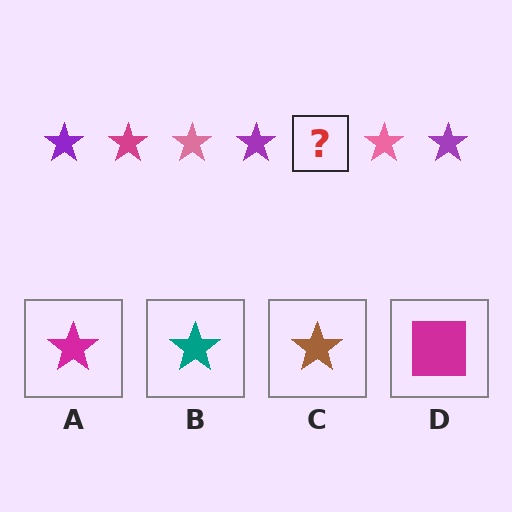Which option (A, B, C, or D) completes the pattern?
A.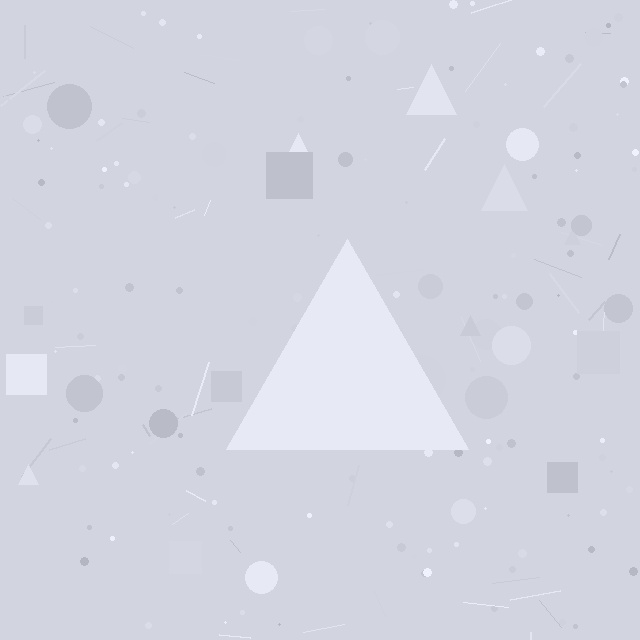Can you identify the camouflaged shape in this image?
The camouflaged shape is a triangle.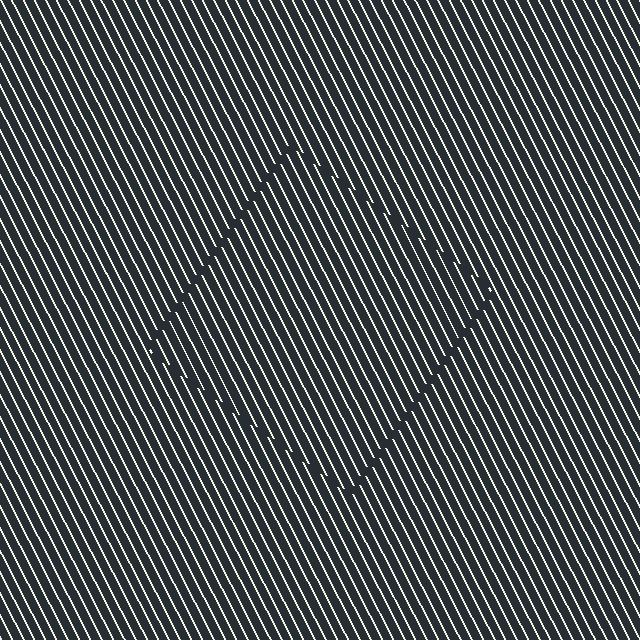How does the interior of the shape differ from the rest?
The interior of the shape contains the same grating, shifted by half a period — the contour is defined by the phase discontinuity where line-ends from the inner and outer gratings abut.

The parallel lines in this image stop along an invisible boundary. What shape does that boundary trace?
An illusory square. The interior of the shape contains the same grating, shifted by half a period — the contour is defined by the phase discontinuity where line-ends from the inner and outer gratings abut.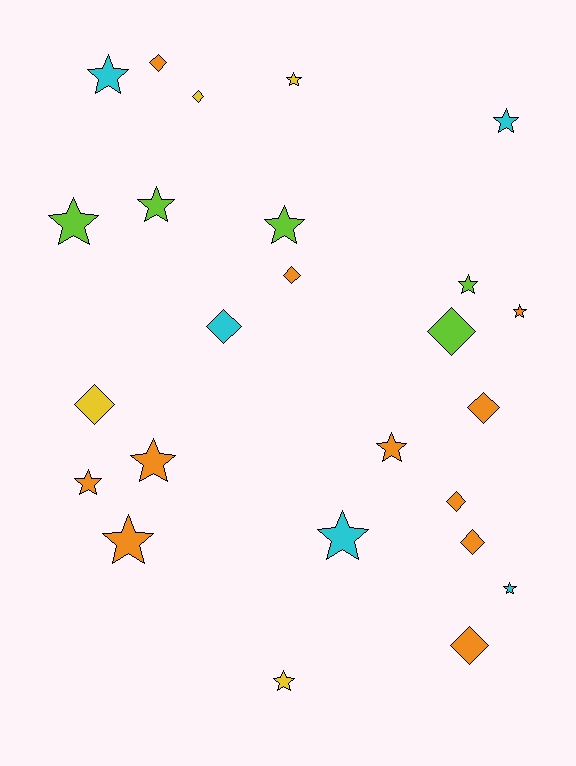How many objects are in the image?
There are 25 objects.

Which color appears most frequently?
Orange, with 11 objects.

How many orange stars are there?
There are 5 orange stars.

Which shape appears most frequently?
Star, with 15 objects.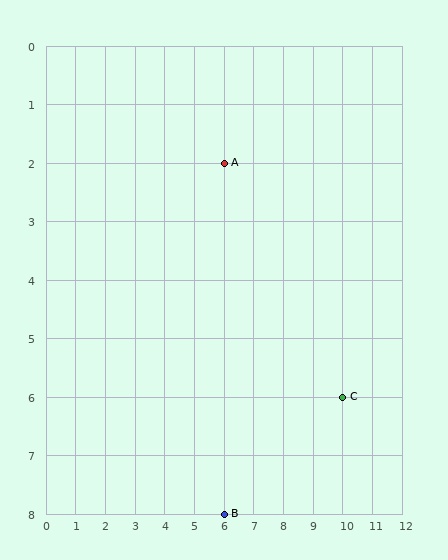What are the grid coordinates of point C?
Point C is at grid coordinates (10, 6).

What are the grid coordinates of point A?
Point A is at grid coordinates (6, 2).